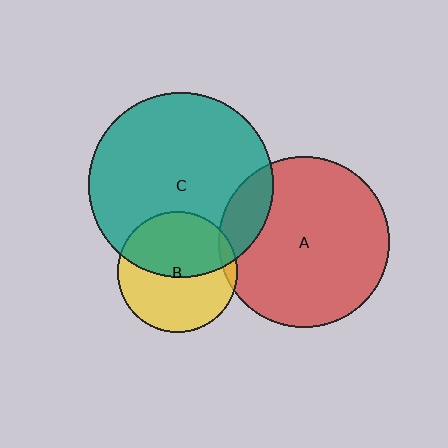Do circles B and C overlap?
Yes.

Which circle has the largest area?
Circle C (teal).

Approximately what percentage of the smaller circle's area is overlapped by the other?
Approximately 50%.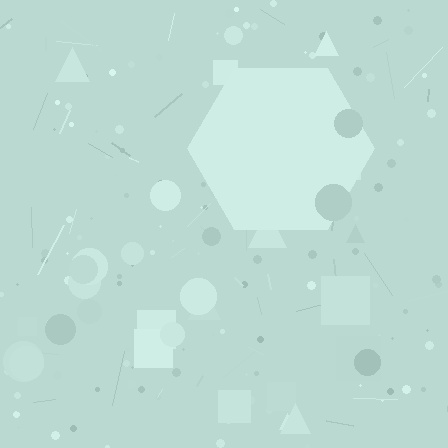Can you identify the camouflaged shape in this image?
The camouflaged shape is a hexagon.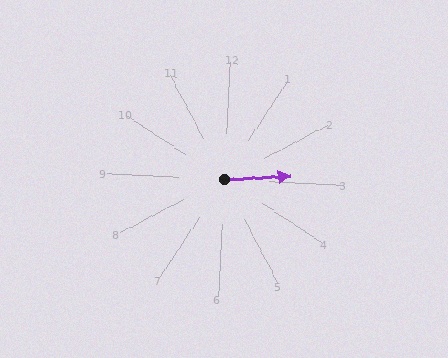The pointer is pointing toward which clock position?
Roughly 3 o'clock.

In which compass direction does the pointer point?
East.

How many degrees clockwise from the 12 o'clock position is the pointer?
Approximately 85 degrees.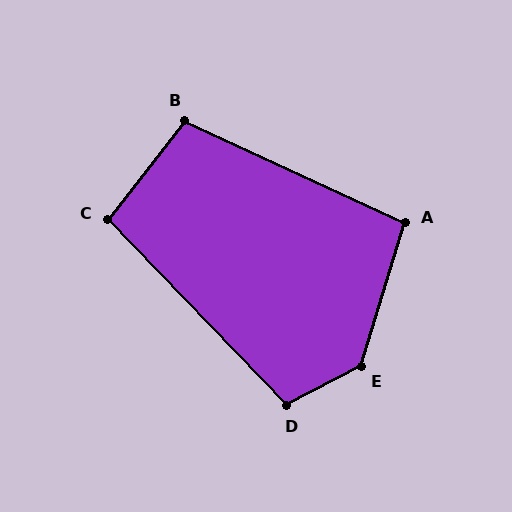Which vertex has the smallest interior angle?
A, at approximately 98 degrees.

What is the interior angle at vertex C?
Approximately 98 degrees (obtuse).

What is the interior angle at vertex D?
Approximately 106 degrees (obtuse).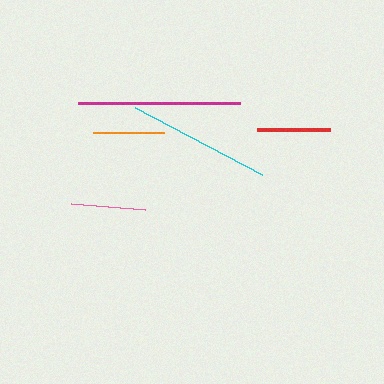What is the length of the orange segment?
The orange segment is approximately 70 pixels long.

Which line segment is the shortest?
The orange line is the shortest at approximately 70 pixels.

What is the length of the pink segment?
The pink segment is approximately 75 pixels long.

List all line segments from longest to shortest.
From longest to shortest: magenta, cyan, pink, red, orange.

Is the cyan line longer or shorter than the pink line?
The cyan line is longer than the pink line.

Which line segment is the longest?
The magenta line is the longest at approximately 162 pixels.